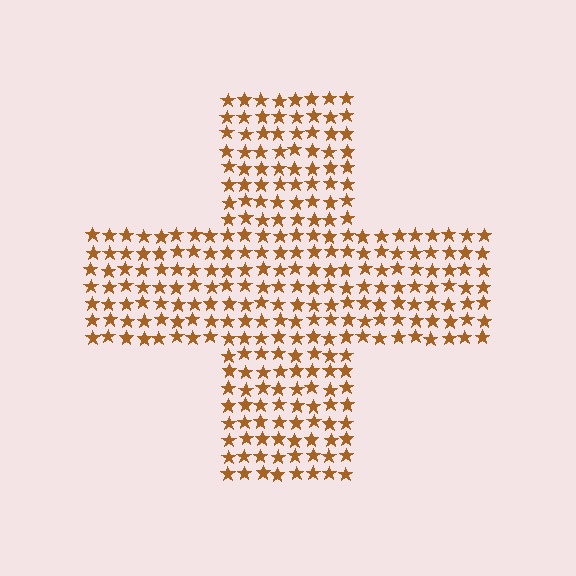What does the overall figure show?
The overall figure shows a cross.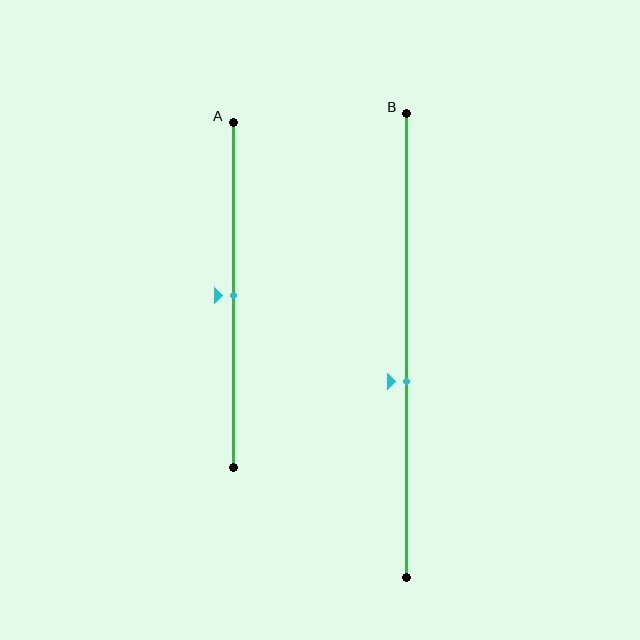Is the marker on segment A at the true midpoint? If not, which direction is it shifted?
Yes, the marker on segment A is at the true midpoint.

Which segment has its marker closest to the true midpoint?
Segment A has its marker closest to the true midpoint.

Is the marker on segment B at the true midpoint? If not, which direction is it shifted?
No, the marker on segment B is shifted downward by about 8% of the segment length.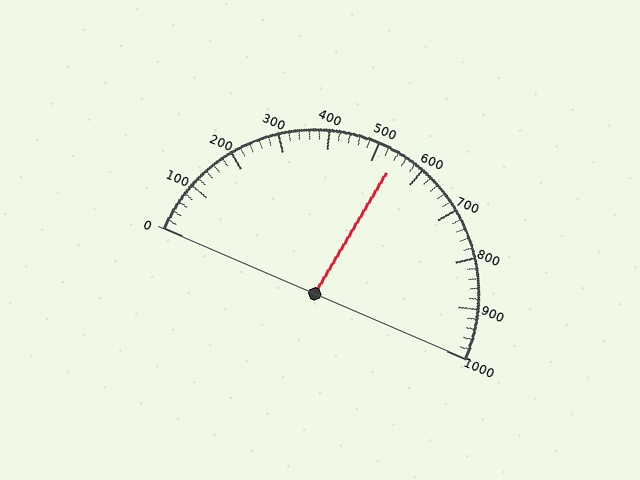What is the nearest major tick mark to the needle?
The nearest major tick mark is 500.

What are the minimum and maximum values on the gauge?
The gauge ranges from 0 to 1000.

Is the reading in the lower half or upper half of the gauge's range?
The reading is in the upper half of the range (0 to 1000).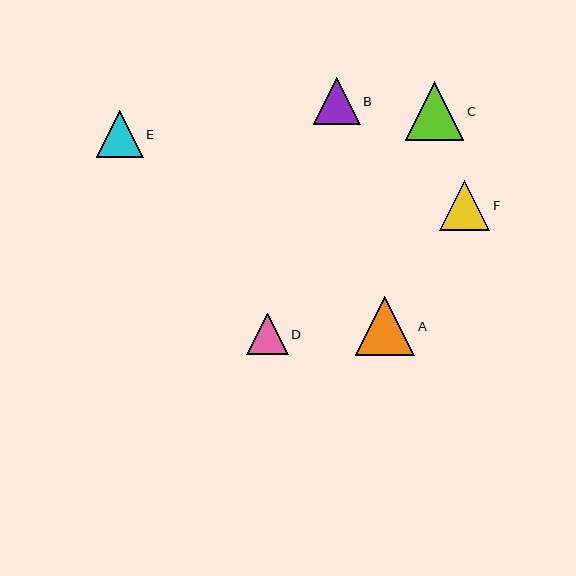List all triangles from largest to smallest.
From largest to smallest: A, C, F, E, B, D.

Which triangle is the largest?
Triangle A is the largest with a size of approximately 60 pixels.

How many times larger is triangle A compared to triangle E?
Triangle A is approximately 1.3 times the size of triangle E.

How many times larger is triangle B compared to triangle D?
Triangle B is approximately 1.1 times the size of triangle D.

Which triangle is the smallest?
Triangle D is the smallest with a size of approximately 42 pixels.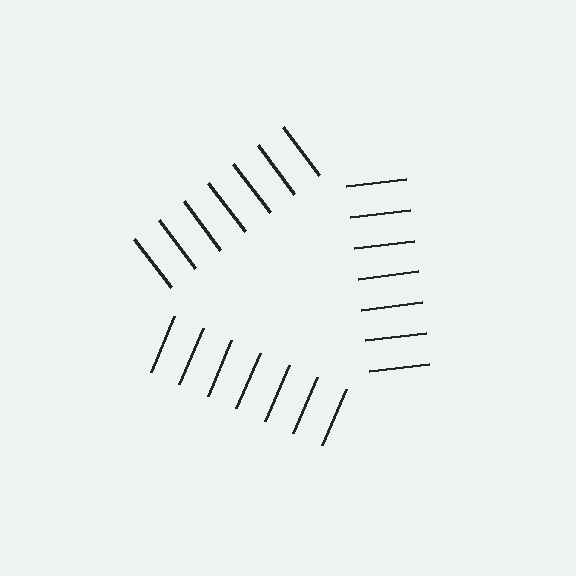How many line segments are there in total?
21 — 7 along each of the 3 edges.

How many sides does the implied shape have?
3 sides — the line-ends trace a triangle.